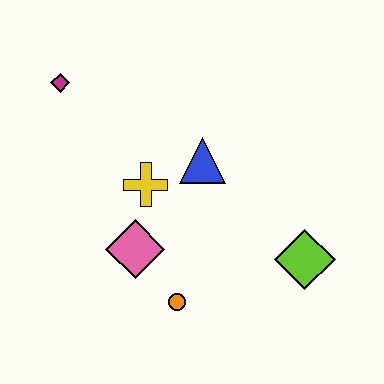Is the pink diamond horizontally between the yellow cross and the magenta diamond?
Yes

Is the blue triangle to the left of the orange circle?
No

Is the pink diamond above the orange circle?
Yes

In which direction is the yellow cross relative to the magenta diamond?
The yellow cross is below the magenta diamond.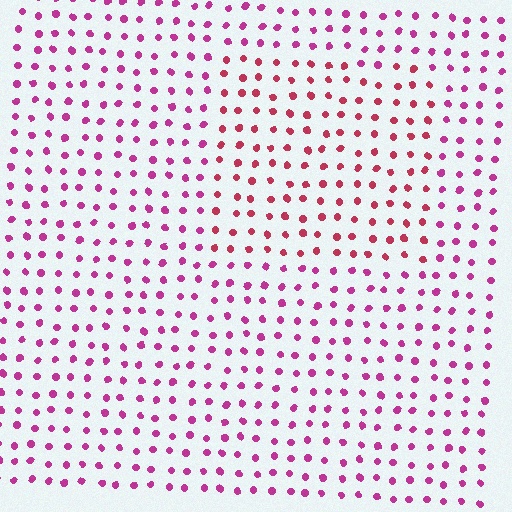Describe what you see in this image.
The image is filled with small magenta elements in a uniform arrangement. A rectangle-shaped region is visible where the elements are tinted to a slightly different hue, forming a subtle color boundary.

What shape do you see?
I see a rectangle.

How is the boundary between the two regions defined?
The boundary is defined purely by a slight shift in hue (about 28 degrees). Spacing, size, and orientation are identical on both sides.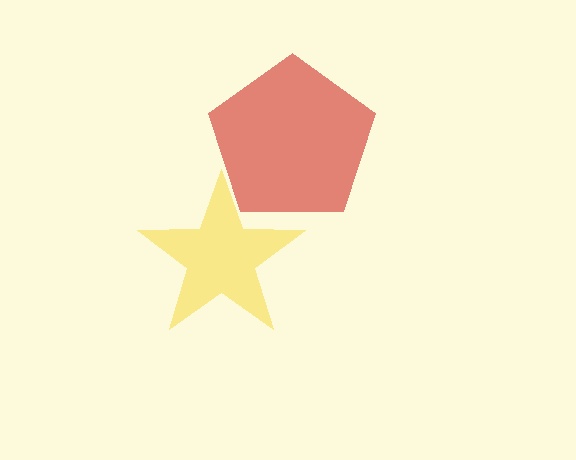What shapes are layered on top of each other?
The layered shapes are: a yellow star, a red pentagon.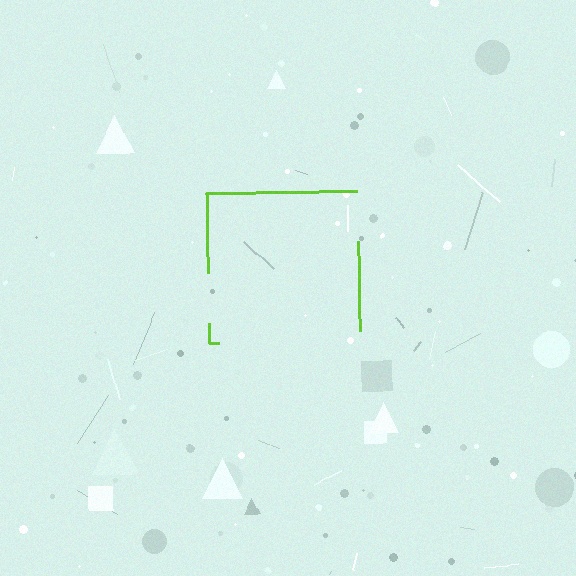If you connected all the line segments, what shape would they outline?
They would outline a square.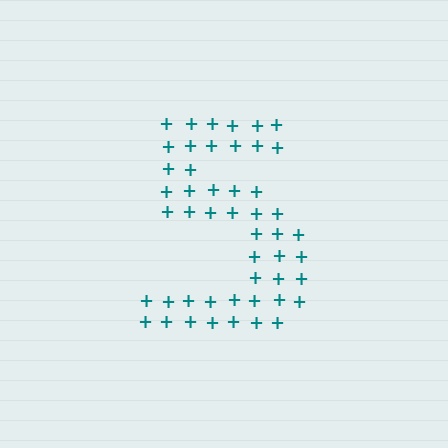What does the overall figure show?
The overall figure shows the digit 5.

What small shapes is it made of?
It is made of small plus signs.